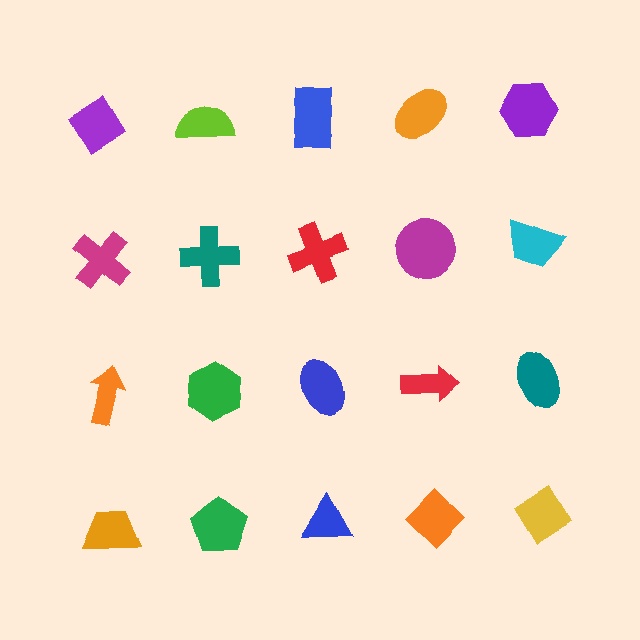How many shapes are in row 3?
5 shapes.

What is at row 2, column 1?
A magenta cross.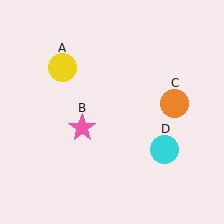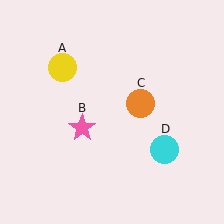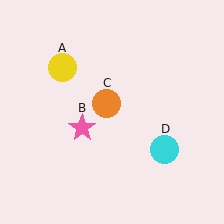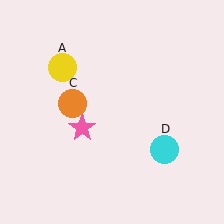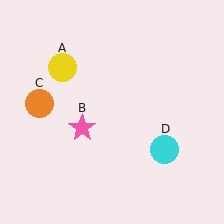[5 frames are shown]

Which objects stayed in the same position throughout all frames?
Yellow circle (object A) and pink star (object B) and cyan circle (object D) remained stationary.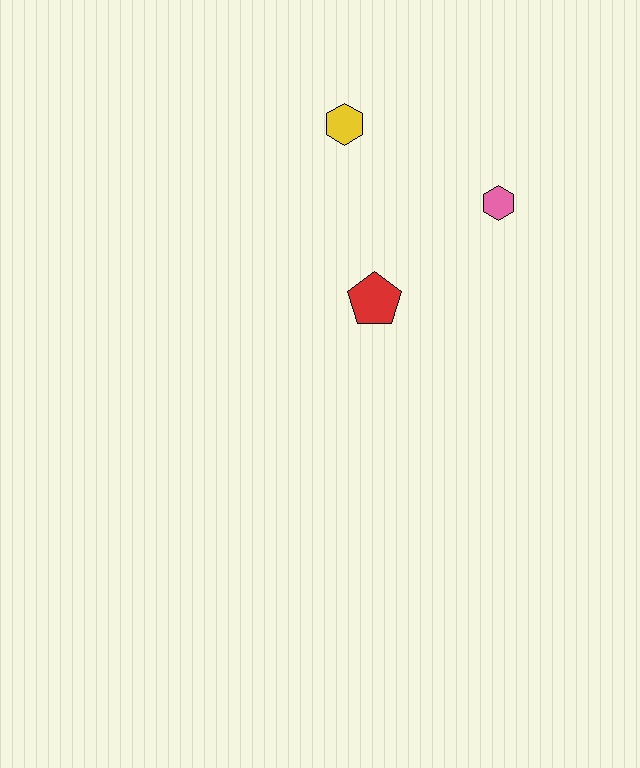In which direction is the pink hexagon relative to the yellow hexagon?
The pink hexagon is to the right of the yellow hexagon.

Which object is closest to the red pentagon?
The pink hexagon is closest to the red pentagon.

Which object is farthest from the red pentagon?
The yellow hexagon is farthest from the red pentagon.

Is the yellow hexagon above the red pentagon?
Yes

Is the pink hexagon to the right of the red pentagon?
Yes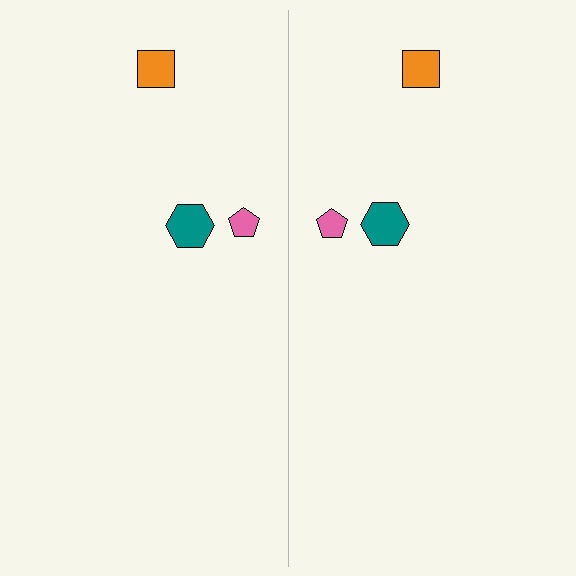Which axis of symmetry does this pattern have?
The pattern has a vertical axis of symmetry running through the center of the image.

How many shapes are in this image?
There are 6 shapes in this image.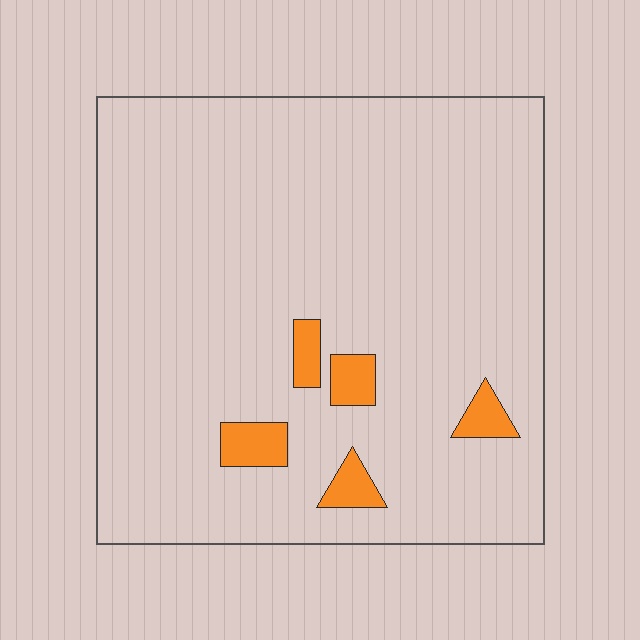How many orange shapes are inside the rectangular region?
5.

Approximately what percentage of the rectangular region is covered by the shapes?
Approximately 5%.